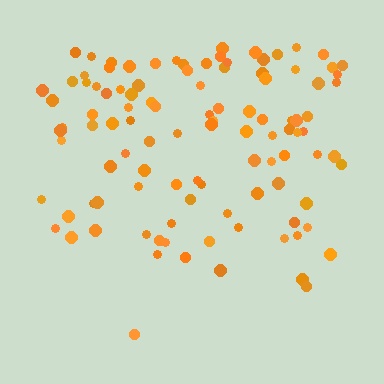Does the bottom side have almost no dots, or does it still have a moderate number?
Still a moderate number, just noticeably fewer than the top.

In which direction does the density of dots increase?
From bottom to top, with the top side densest.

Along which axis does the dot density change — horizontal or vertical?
Vertical.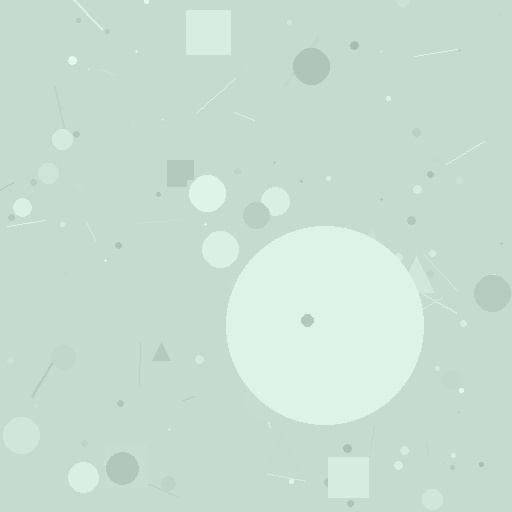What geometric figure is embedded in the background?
A circle is embedded in the background.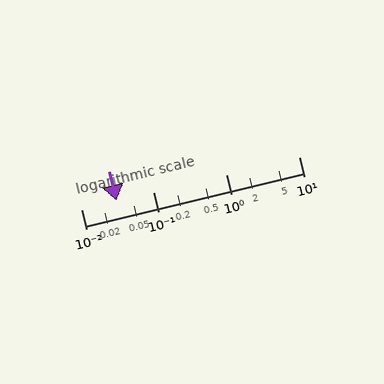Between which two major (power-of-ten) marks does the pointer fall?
The pointer is between 0.01 and 0.1.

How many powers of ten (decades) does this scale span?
The scale spans 3 decades, from 0.01 to 10.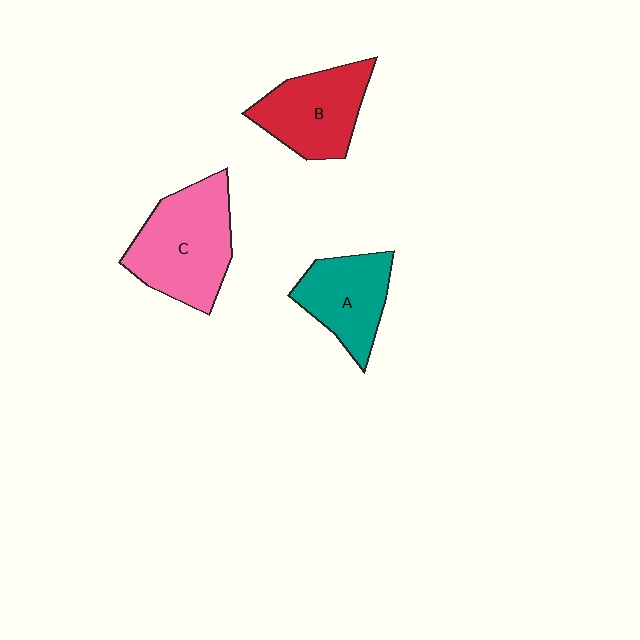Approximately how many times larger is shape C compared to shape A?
Approximately 1.4 times.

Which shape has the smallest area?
Shape A (teal).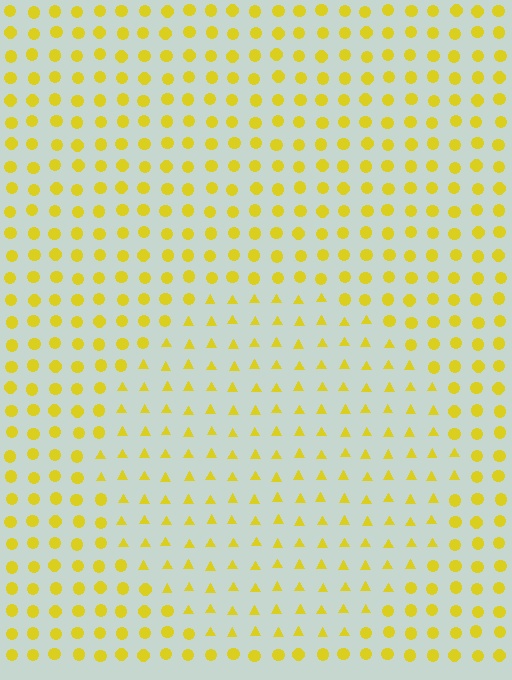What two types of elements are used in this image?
The image uses triangles inside the circle region and circles outside it.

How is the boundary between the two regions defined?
The boundary is defined by a change in element shape: triangles inside vs. circles outside. All elements share the same color and spacing.